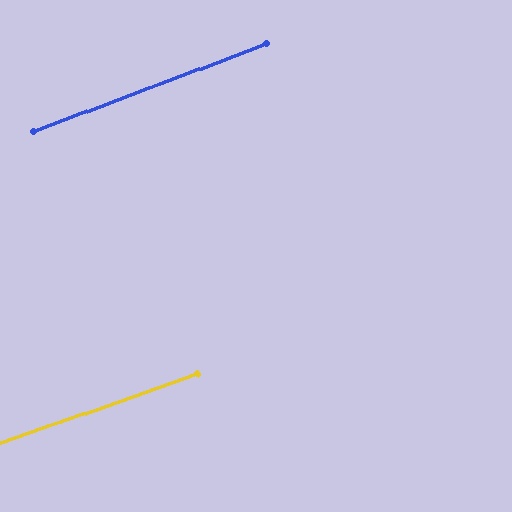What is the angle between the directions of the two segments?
Approximately 1 degree.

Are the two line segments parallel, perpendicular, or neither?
Parallel — their directions differ by only 1.4°.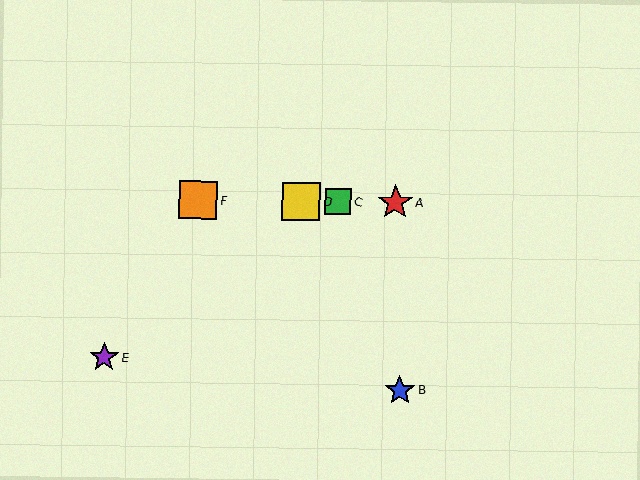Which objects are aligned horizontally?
Objects A, C, D, F are aligned horizontally.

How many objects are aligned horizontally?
4 objects (A, C, D, F) are aligned horizontally.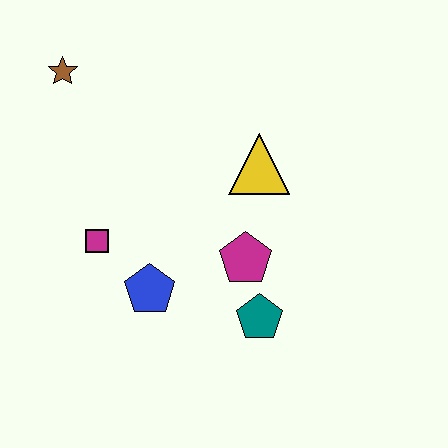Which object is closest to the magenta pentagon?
The teal pentagon is closest to the magenta pentagon.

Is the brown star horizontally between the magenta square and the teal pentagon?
No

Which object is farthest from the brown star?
The teal pentagon is farthest from the brown star.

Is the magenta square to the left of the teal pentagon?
Yes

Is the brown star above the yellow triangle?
Yes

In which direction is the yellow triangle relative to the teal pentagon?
The yellow triangle is above the teal pentagon.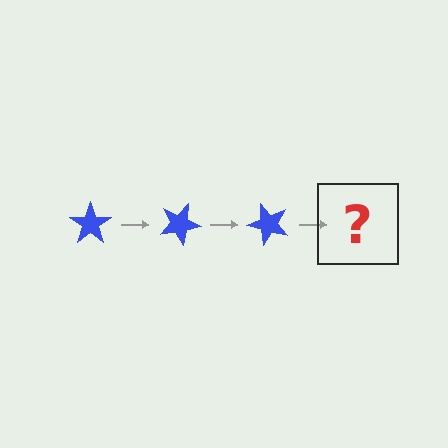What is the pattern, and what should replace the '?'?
The pattern is that the star rotates 25 degrees each step. The '?' should be a blue star rotated 75 degrees.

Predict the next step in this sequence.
The next step is a blue star rotated 75 degrees.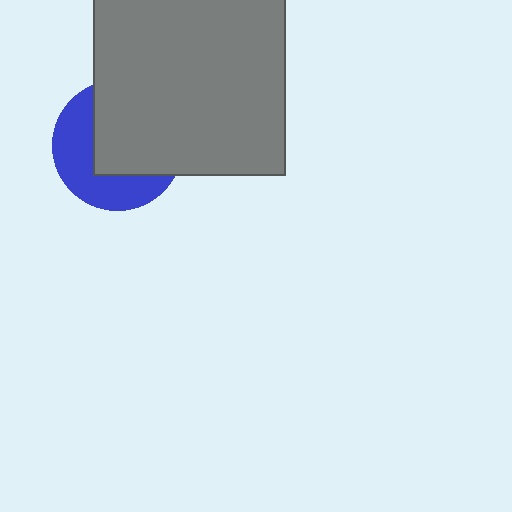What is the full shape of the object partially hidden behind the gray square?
The partially hidden object is a blue circle.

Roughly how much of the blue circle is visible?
A small part of it is visible (roughly 44%).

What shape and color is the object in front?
The object in front is a gray square.